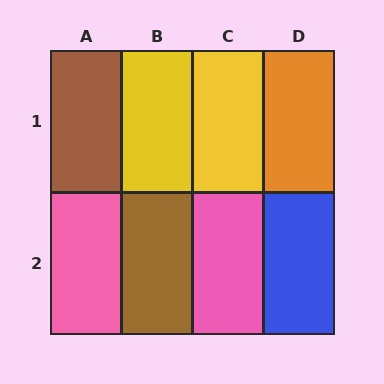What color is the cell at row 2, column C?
Pink.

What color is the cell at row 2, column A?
Pink.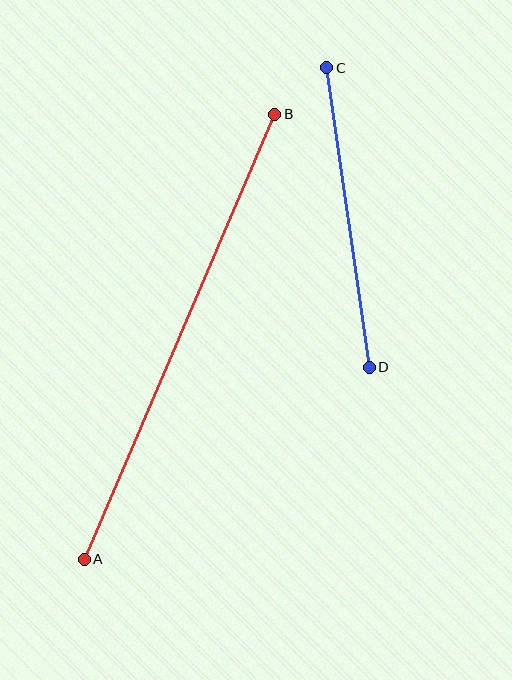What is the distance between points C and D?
The distance is approximately 302 pixels.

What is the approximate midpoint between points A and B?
The midpoint is at approximately (179, 337) pixels.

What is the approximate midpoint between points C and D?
The midpoint is at approximately (348, 218) pixels.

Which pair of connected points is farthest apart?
Points A and B are farthest apart.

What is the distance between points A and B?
The distance is approximately 484 pixels.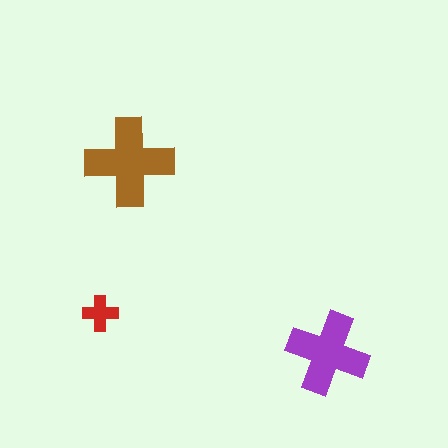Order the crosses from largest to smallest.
the brown one, the purple one, the red one.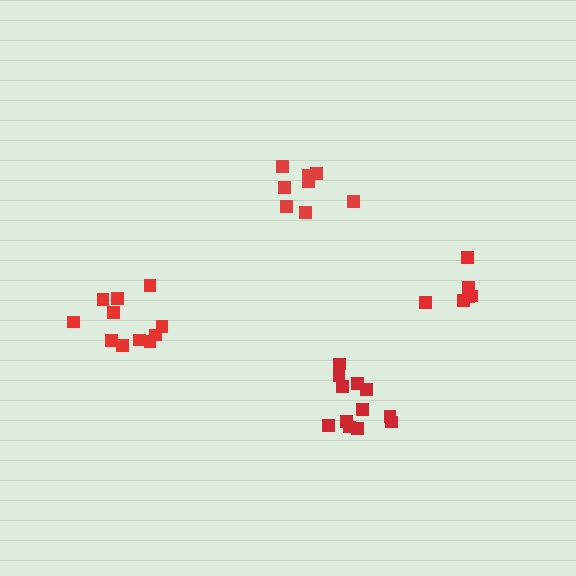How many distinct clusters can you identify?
There are 4 distinct clusters.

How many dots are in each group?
Group 1: 8 dots, Group 2: 11 dots, Group 3: 12 dots, Group 4: 6 dots (37 total).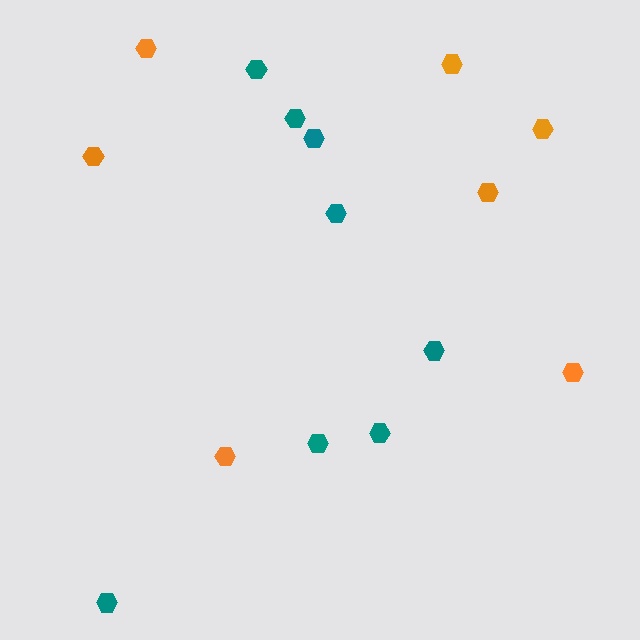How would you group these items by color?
There are 2 groups: one group of teal hexagons (8) and one group of orange hexagons (7).